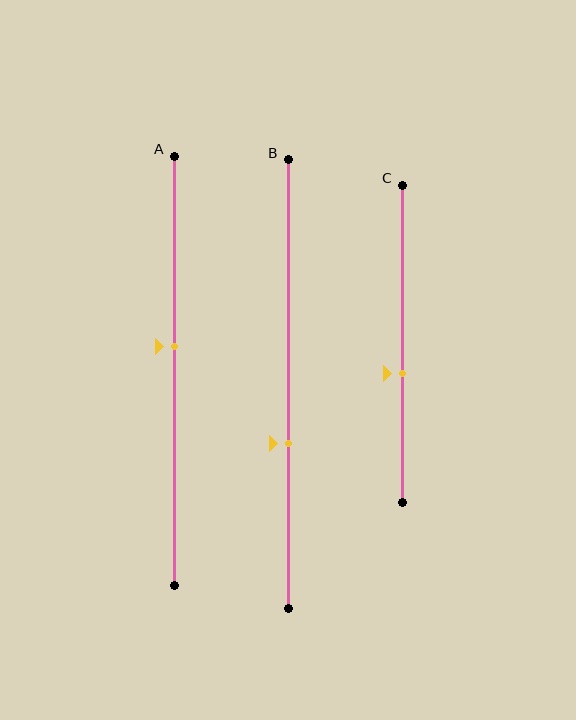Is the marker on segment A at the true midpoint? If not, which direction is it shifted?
No, the marker on segment A is shifted upward by about 6% of the segment length.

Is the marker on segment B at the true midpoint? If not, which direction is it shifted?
No, the marker on segment B is shifted downward by about 13% of the segment length.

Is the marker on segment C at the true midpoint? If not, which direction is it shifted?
No, the marker on segment C is shifted downward by about 9% of the segment length.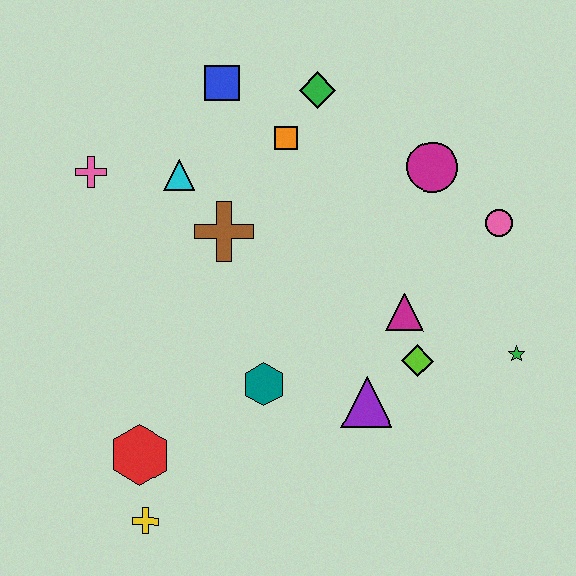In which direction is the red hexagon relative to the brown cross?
The red hexagon is below the brown cross.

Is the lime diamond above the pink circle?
No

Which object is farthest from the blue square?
The yellow cross is farthest from the blue square.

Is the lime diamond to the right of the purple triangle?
Yes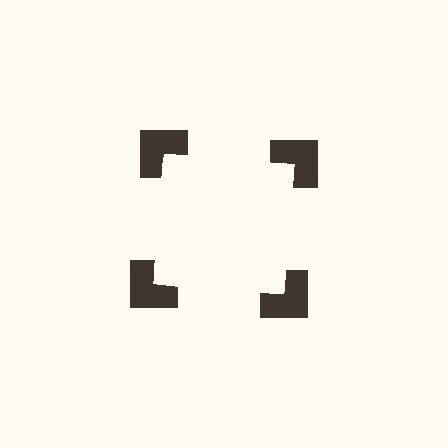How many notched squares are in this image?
There are 4 — one at each vertex of the illusory square.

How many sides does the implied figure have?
4 sides.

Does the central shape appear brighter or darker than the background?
It typically appears slightly brighter than the background, even though no actual brightness change is drawn.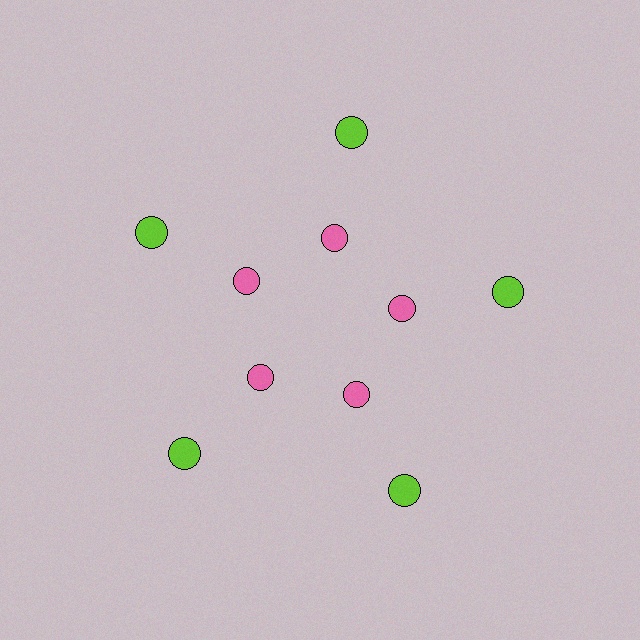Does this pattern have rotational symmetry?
Yes, this pattern has 5-fold rotational symmetry. It looks the same after rotating 72 degrees around the center.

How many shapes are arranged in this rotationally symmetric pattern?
There are 10 shapes, arranged in 5 groups of 2.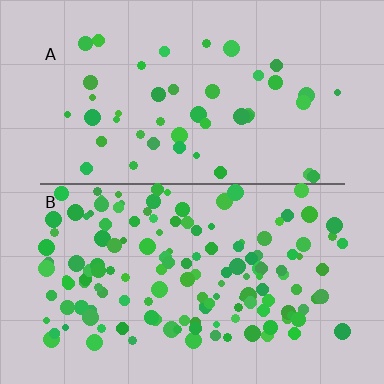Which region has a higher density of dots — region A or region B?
B (the bottom).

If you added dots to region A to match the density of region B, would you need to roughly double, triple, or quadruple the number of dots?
Approximately triple.